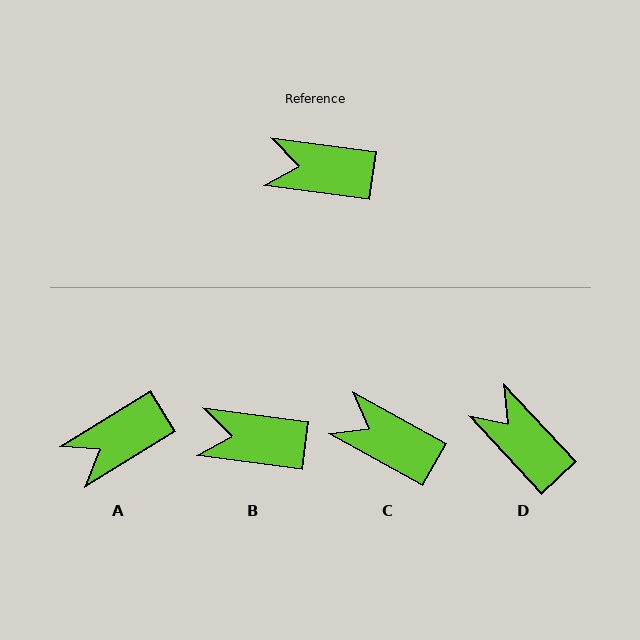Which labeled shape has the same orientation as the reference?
B.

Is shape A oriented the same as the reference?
No, it is off by about 39 degrees.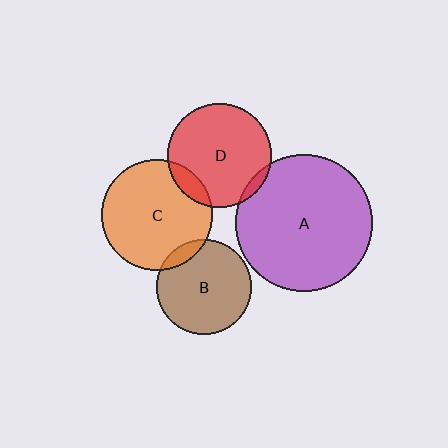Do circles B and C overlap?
Yes.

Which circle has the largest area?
Circle A (purple).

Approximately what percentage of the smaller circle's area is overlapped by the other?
Approximately 10%.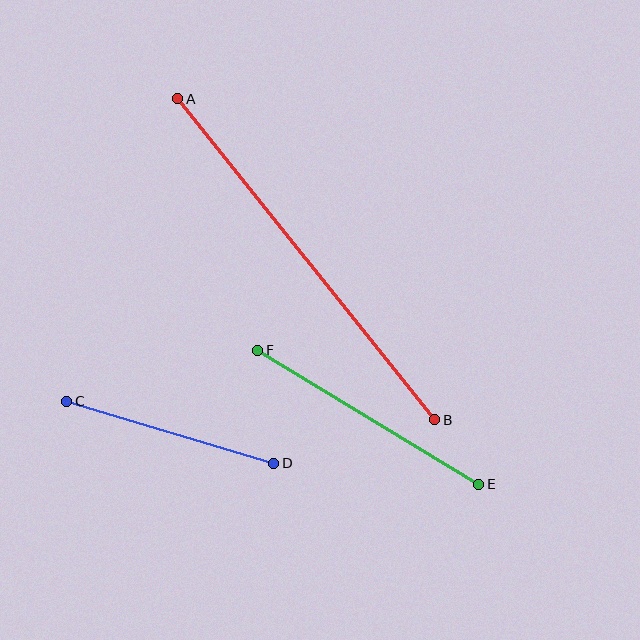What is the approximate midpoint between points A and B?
The midpoint is at approximately (306, 259) pixels.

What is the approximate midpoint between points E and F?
The midpoint is at approximately (368, 417) pixels.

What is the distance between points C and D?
The distance is approximately 216 pixels.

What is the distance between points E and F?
The distance is approximately 259 pixels.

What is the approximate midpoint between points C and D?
The midpoint is at approximately (170, 432) pixels.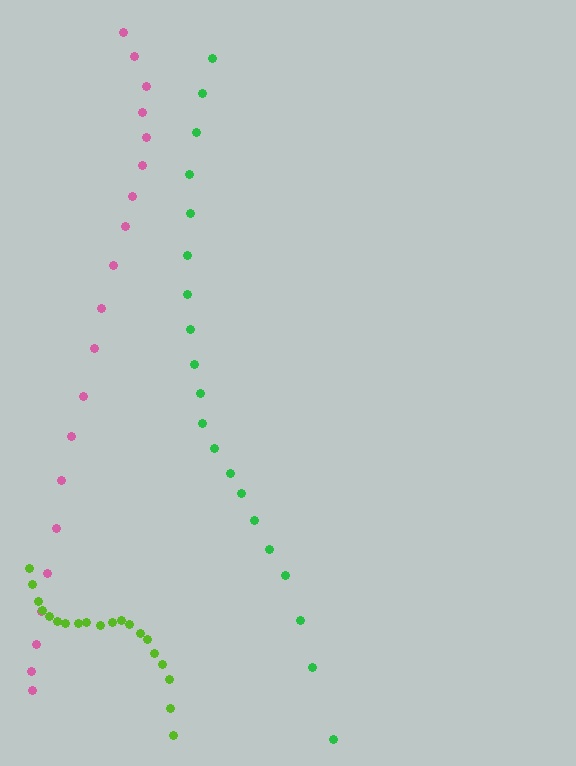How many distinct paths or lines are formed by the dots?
There are 3 distinct paths.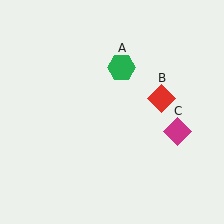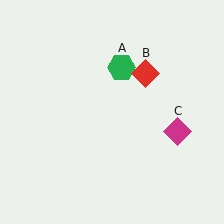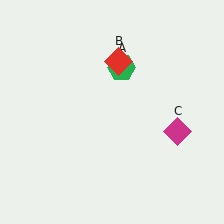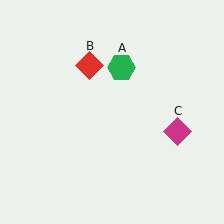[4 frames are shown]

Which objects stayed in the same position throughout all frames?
Green hexagon (object A) and magenta diamond (object C) remained stationary.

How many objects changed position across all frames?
1 object changed position: red diamond (object B).